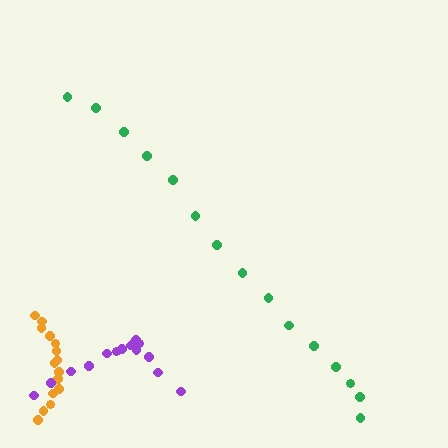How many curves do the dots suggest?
There are 3 distinct paths.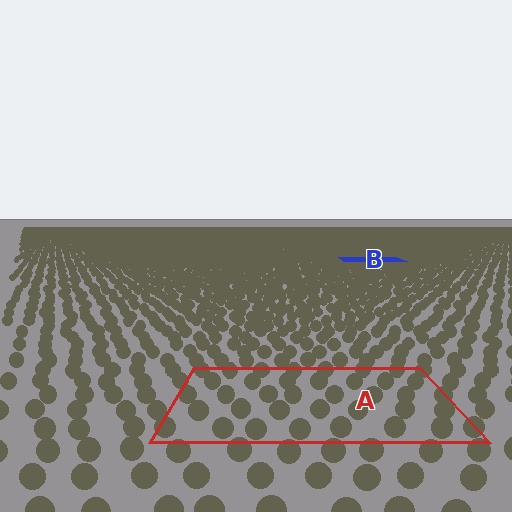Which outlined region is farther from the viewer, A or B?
Region B is farther from the viewer — the texture elements inside it appear smaller and more densely packed.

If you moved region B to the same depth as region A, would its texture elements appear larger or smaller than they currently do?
They would appear larger. At a closer depth, the same texture elements are projected at a bigger on-screen size.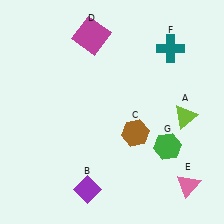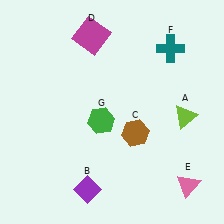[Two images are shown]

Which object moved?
The green hexagon (G) moved left.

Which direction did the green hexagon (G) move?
The green hexagon (G) moved left.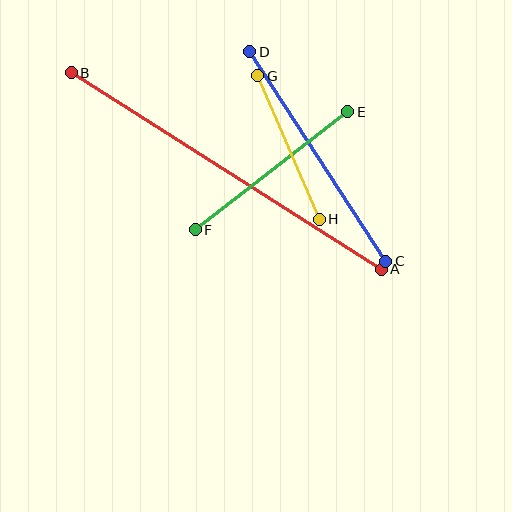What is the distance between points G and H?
The distance is approximately 157 pixels.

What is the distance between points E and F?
The distance is approximately 193 pixels.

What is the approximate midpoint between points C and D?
The midpoint is at approximately (318, 157) pixels.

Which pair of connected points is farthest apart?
Points A and B are farthest apart.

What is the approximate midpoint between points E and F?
The midpoint is at approximately (272, 171) pixels.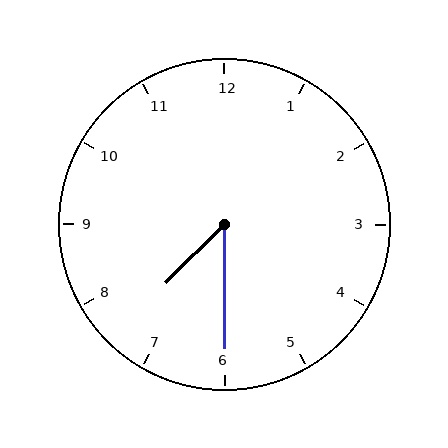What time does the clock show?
7:30.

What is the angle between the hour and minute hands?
Approximately 45 degrees.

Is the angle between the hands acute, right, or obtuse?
It is acute.